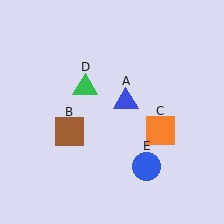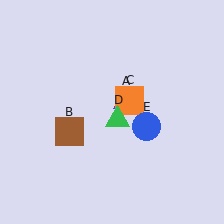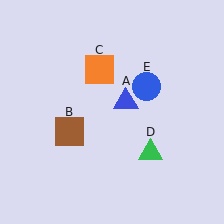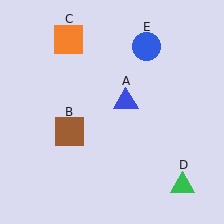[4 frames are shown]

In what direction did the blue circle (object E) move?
The blue circle (object E) moved up.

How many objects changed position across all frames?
3 objects changed position: orange square (object C), green triangle (object D), blue circle (object E).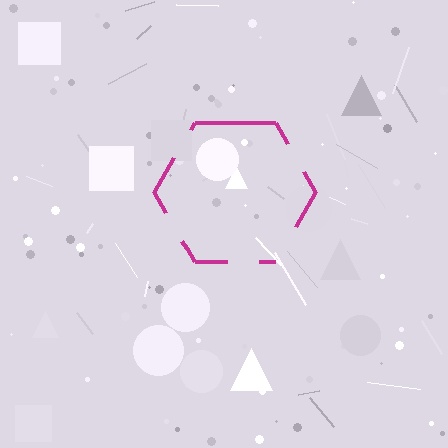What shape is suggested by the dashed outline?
The dashed outline suggests a hexagon.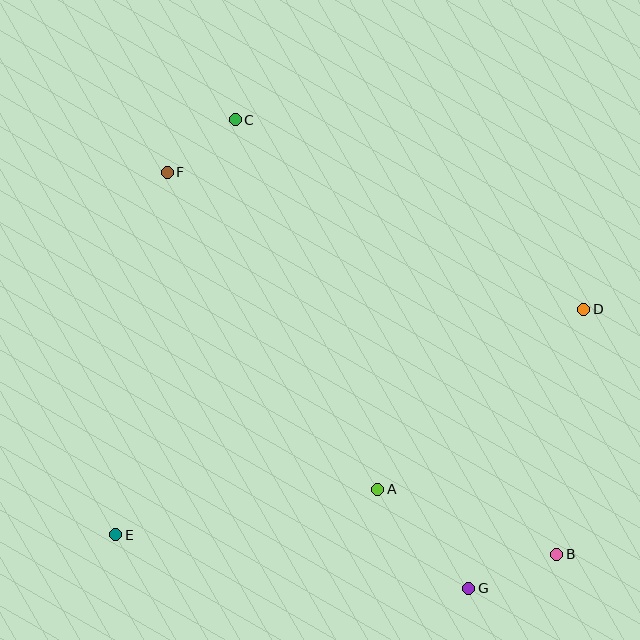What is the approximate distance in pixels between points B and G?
The distance between B and G is approximately 94 pixels.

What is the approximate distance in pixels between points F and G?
The distance between F and G is approximately 514 pixels.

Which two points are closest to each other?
Points C and F are closest to each other.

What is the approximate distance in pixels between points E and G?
The distance between E and G is approximately 357 pixels.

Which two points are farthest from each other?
Points B and F are farthest from each other.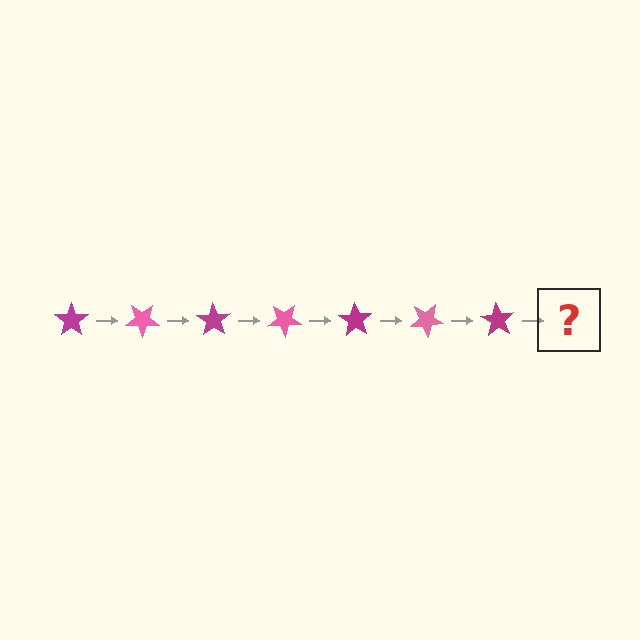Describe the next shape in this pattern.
It should be a pink star, rotated 245 degrees from the start.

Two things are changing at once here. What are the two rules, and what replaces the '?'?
The two rules are that it rotates 35 degrees each step and the color cycles through magenta and pink. The '?' should be a pink star, rotated 245 degrees from the start.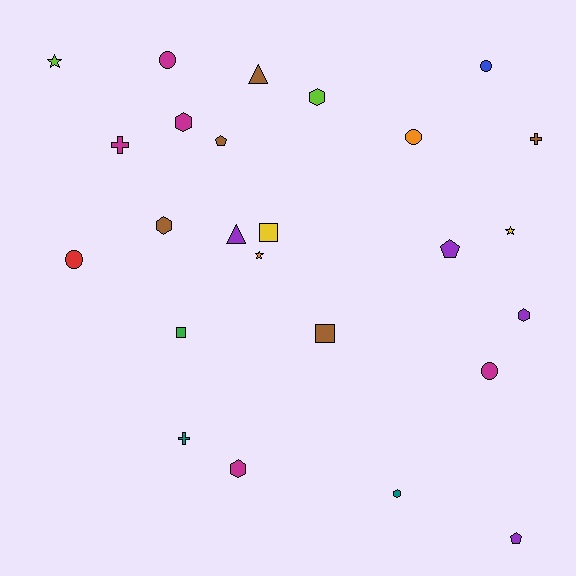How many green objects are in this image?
There is 1 green object.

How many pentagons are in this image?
There are 3 pentagons.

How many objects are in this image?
There are 25 objects.